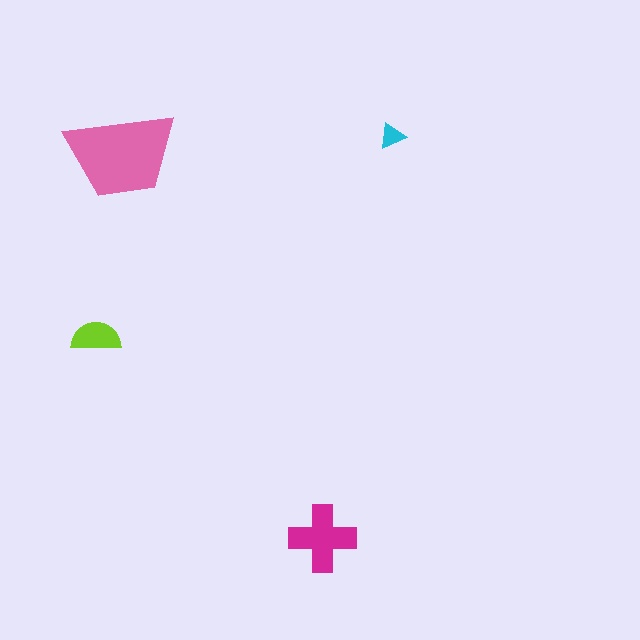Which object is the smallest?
The cyan triangle.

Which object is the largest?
The pink trapezoid.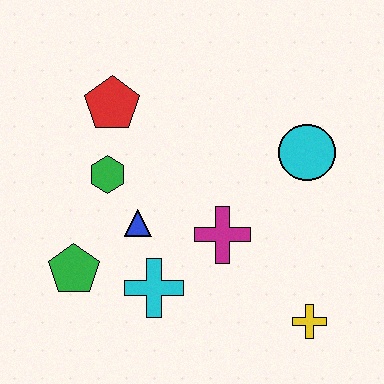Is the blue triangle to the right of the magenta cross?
No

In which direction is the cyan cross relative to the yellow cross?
The cyan cross is to the left of the yellow cross.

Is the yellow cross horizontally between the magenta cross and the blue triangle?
No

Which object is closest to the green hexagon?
The blue triangle is closest to the green hexagon.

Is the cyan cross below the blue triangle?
Yes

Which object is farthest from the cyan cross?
The cyan circle is farthest from the cyan cross.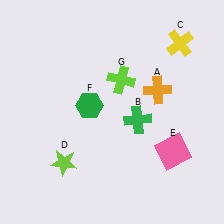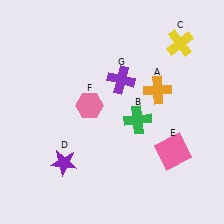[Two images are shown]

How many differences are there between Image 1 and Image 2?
There are 3 differences between the two images.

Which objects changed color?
D changed from lime to purple. F changed from green to pink. G changed from lime to purple.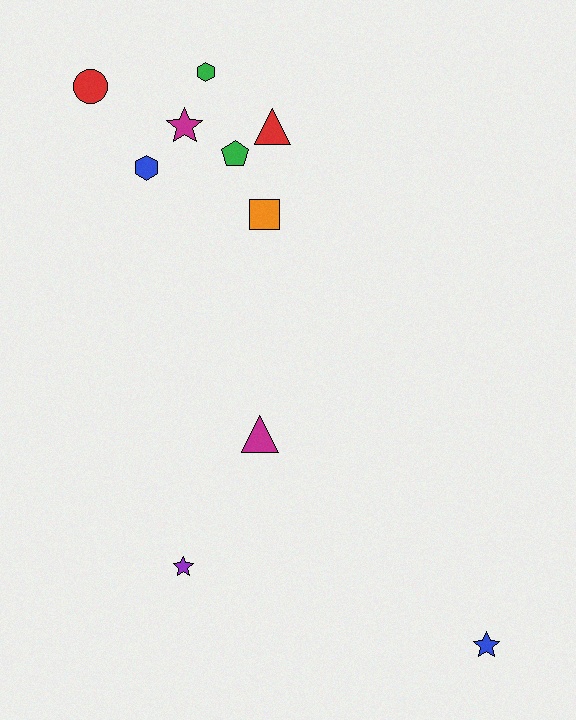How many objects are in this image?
There are 10 objects.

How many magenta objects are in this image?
There are 2 magenta objects.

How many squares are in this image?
There is 1 square.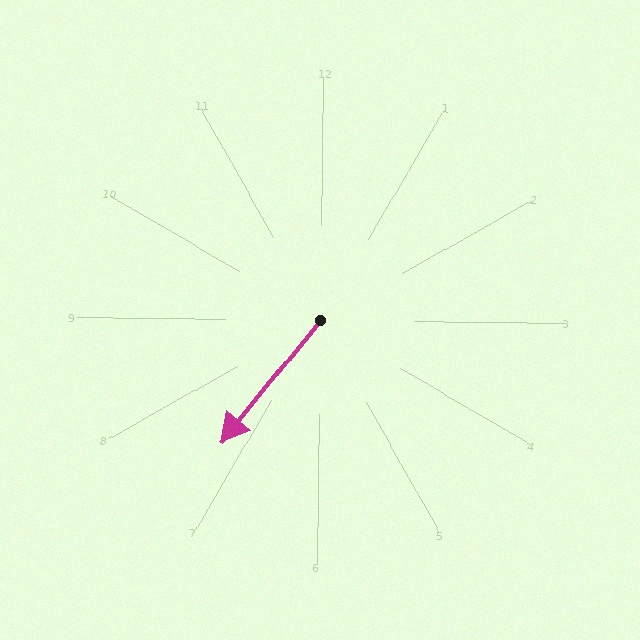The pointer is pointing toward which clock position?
Roughly 7 o'clock.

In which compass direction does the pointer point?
Southwest.